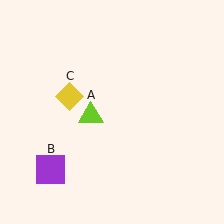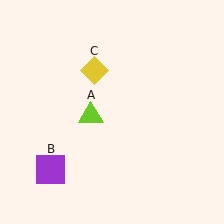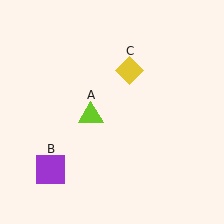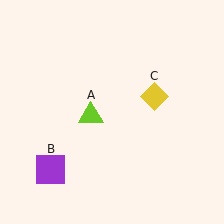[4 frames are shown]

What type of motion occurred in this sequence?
The yellow diamond (object C) rotated clockwise around the center of the scene.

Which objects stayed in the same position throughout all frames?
Lime triangle (object A) and purple square (object B) remained stationary.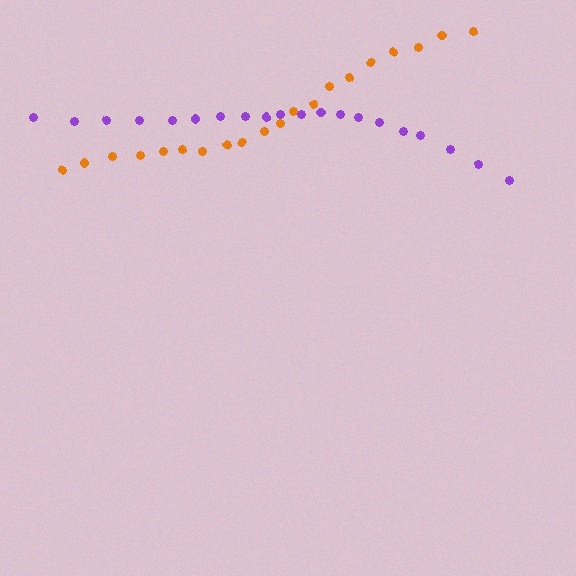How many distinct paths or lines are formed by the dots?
There are 2 distinct paths.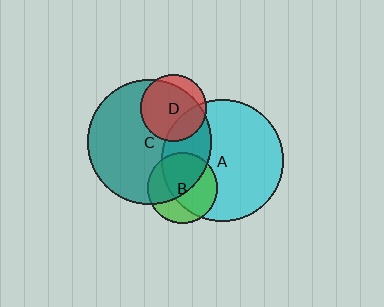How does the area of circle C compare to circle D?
Approximately 3.5 times.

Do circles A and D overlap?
Yes.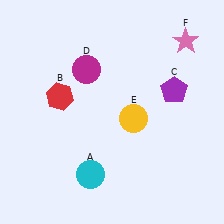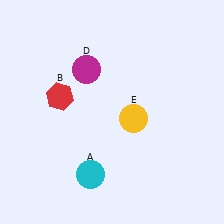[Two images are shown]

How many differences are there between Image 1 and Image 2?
There are 2 differences between the two images.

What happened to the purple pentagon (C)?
The purple pentagon (C) was removed in Image 2. It was in the top-right area of Image 1.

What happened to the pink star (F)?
The pink star (F) was removed in Image 2. It was in the top-right area of Image 1.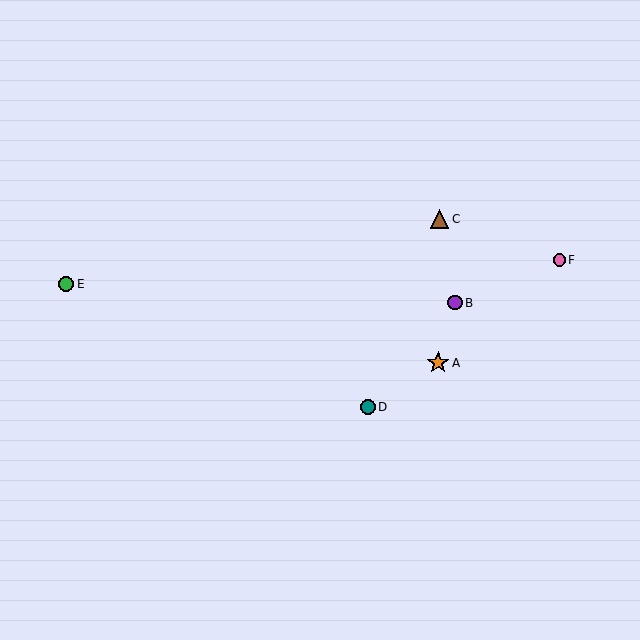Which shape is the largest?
The orange star (labeled A) is the largest.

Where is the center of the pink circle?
The center of the pink circle is at (559, 260).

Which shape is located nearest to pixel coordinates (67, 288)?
The green circle (labeled E) at (66, 284) is nearest to that location.